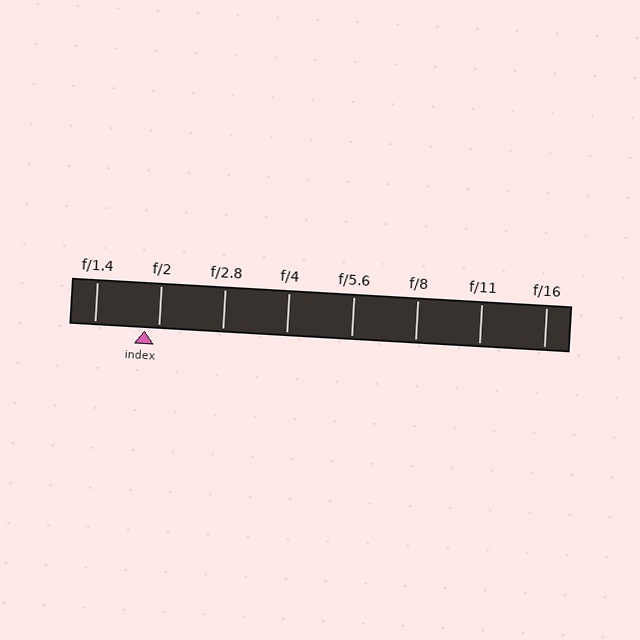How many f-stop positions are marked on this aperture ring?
There are 8 f-stop positions marked.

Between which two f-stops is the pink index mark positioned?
The index mark is between f/1.4 and f/2.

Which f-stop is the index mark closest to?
The index mark is closest to f/2.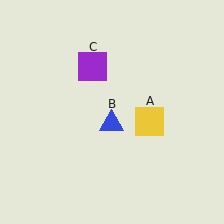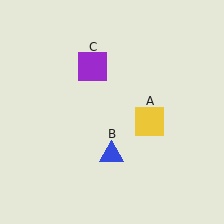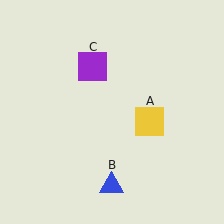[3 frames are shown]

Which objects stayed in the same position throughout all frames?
Yellow square (object A) and purple square (object C) remained stationary.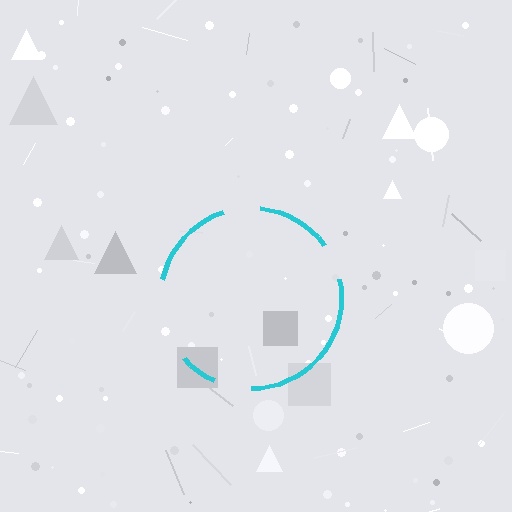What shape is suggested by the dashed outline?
The dashed outline suggests a circle.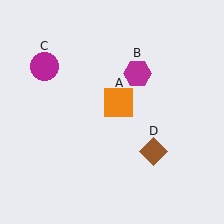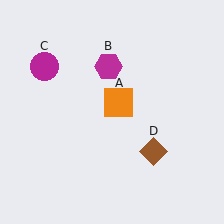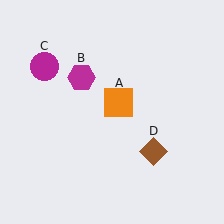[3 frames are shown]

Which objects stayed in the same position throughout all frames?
Orange square (object A) and magenta circle (object C) and brown diamond (object D) remained stationary.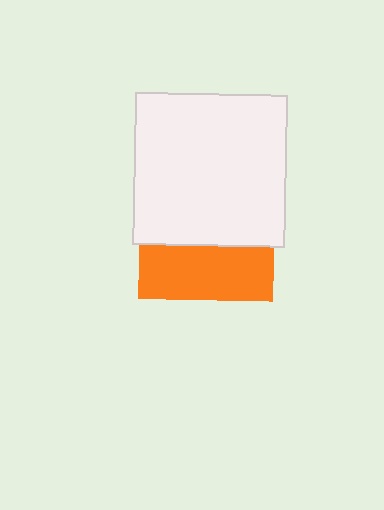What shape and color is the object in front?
The object in front is a white square.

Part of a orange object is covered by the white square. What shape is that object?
It is a square.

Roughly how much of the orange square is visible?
A small part of it is visible (roughly 40%).